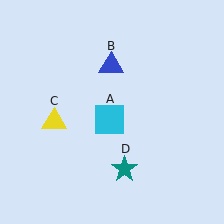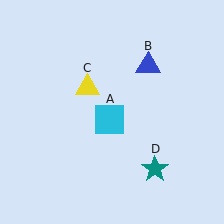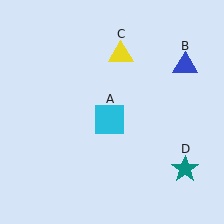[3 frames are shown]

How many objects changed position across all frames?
3 objects changed position: blue triangle (object B), yellow triangle (object C), teal star (object D).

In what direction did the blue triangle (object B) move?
The blue triangle (object B) moved right.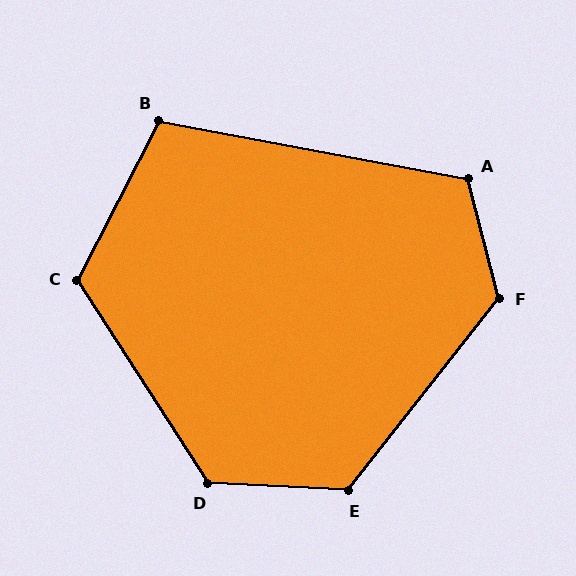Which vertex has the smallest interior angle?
B, at approximately 107 degrees.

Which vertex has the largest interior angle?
F, at approximately 128 degrees.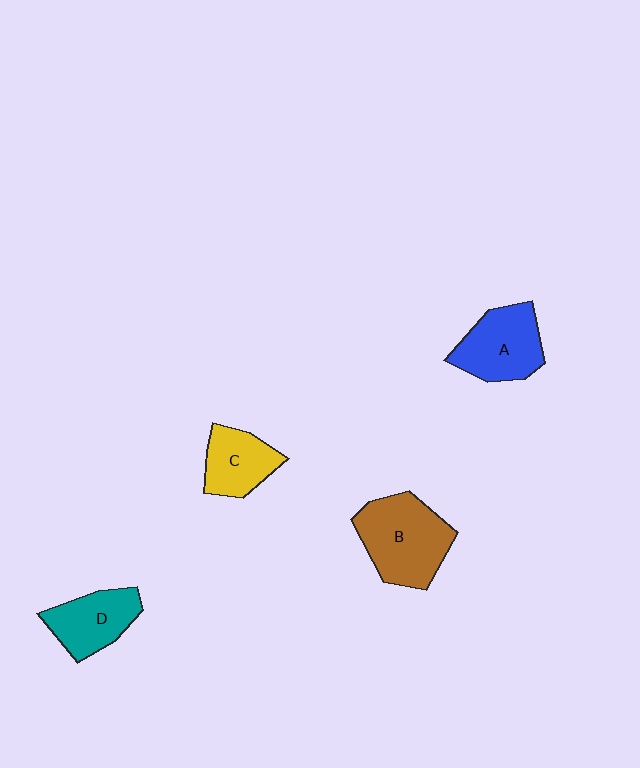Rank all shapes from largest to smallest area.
From largest to smallest: B (brown), A (blue), D (teal), C (yellow).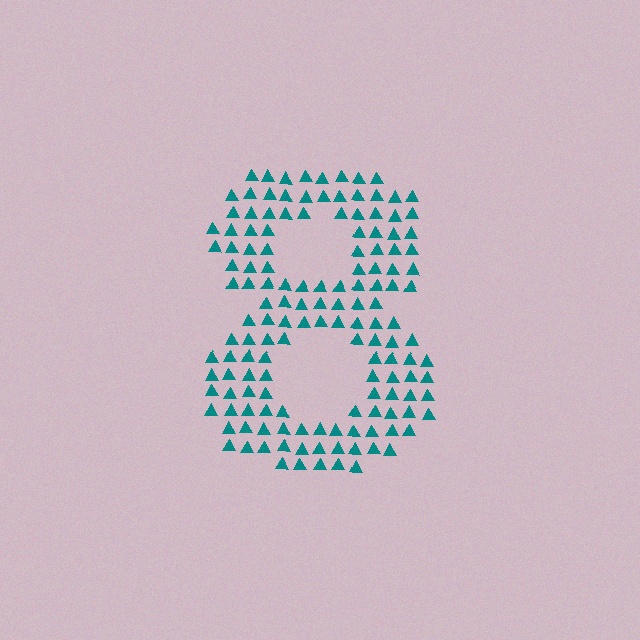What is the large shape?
The large shape is the digit 8.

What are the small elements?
The small elements are triangles.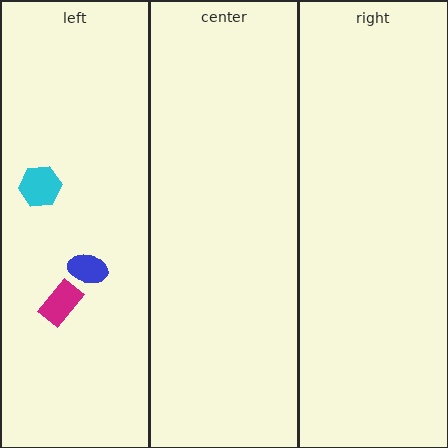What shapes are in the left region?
The blue ellipse, the magenta rectangle, the cyan hexagon.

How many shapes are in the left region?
3.